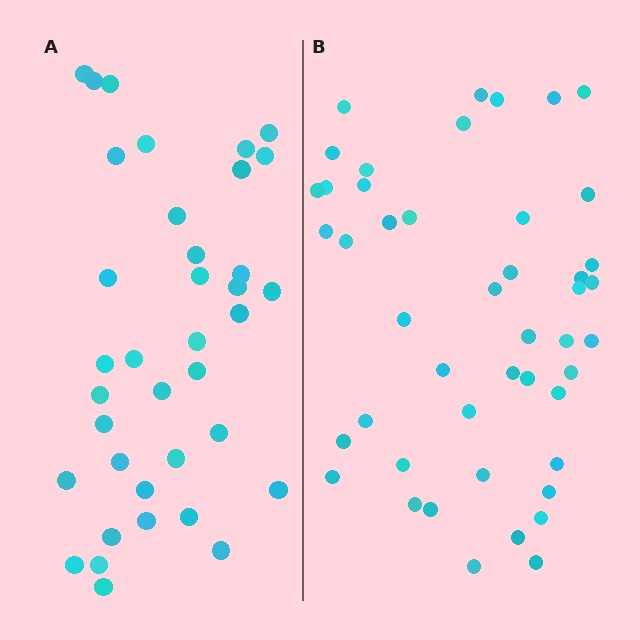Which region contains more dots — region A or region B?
Region B (the right region) has more dots.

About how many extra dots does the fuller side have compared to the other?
Region B has roughly 8 or so more dots than region A.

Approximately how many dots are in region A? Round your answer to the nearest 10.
About 40 dots. (The exact count is 37, which rounds to 40.)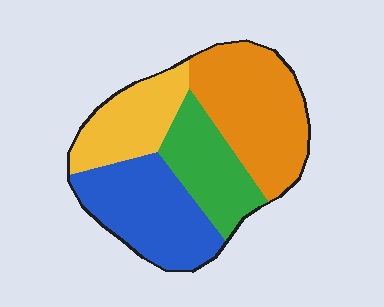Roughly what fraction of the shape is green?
Green takes up between a sixth and a third of the shape.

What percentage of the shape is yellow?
Yellow takes up about one fifth (1/5) of the shape.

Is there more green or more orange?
Orange.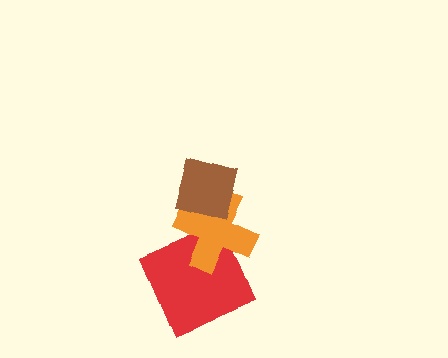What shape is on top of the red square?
The orange cross is on top of the red square.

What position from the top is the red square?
The red square is 3rd from the top.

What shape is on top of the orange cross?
The brown square is on top of the orange cross.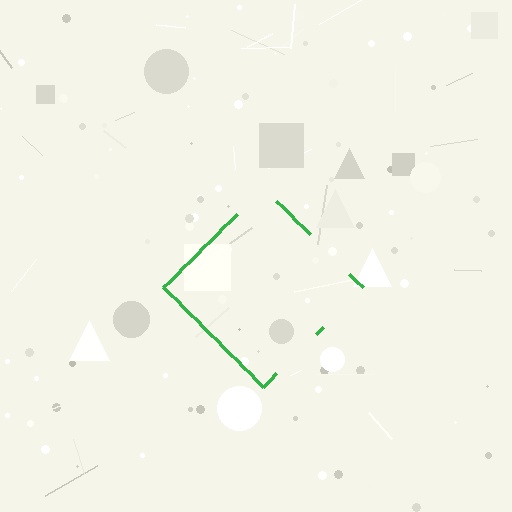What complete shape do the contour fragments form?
The contour fragments form a diamond.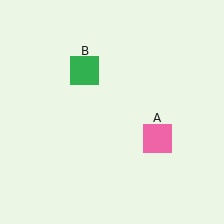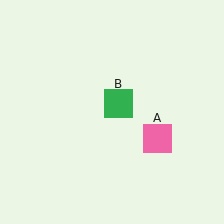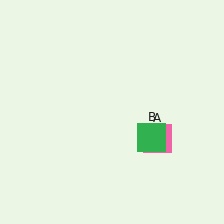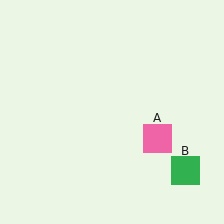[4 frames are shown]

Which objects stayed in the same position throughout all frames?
Pink square (object A) remained stationary.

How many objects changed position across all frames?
1 object changed position: green square (object B).